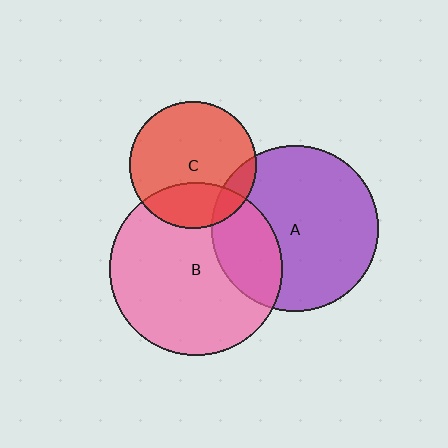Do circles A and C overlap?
Yes.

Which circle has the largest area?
Circle B (pink).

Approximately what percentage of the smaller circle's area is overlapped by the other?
Approximately 10%.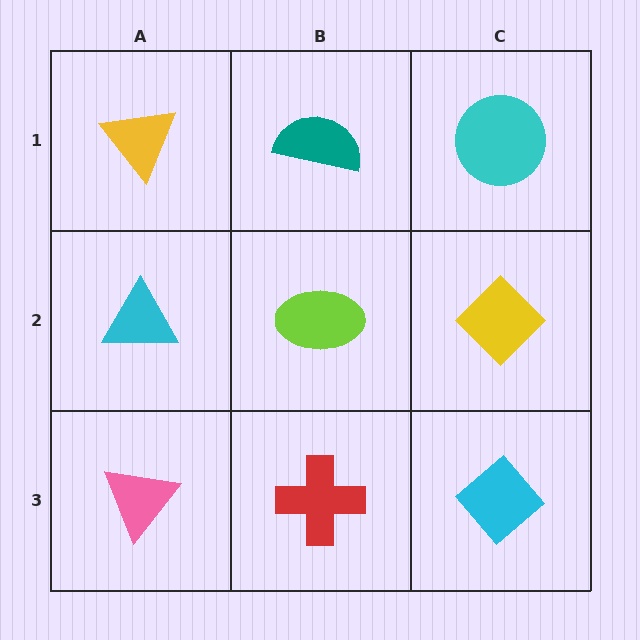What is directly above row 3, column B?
A lime ellipse.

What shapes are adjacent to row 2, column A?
A yellow triangle (row 1, column A), a pink triangle (row 3, column A), a lime ellipse (row 2, column B).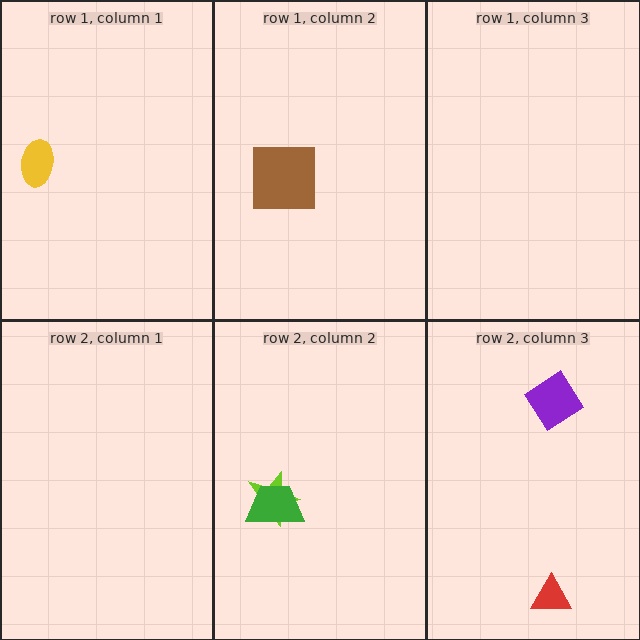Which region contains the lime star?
The row 2, column 2 region.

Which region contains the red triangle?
The row 2, column 3 region.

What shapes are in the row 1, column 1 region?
The yellow ellipse.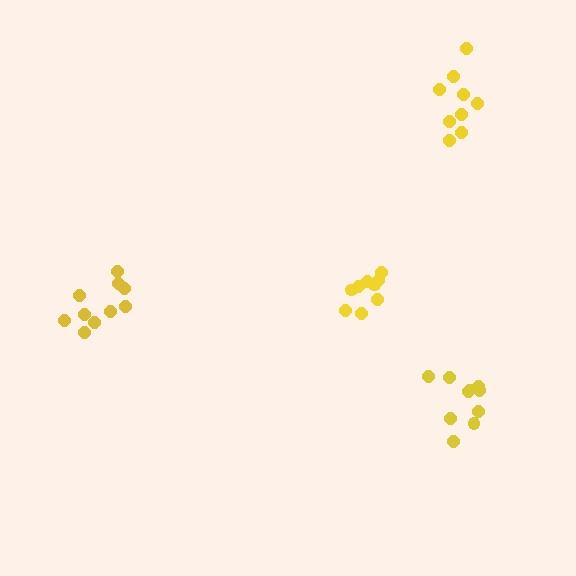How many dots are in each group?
Group 1: 9 dots, Group 2: 10 dots, Group 3: 10 dots, Group 4: 9 dots (38 total).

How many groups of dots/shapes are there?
There are 4 groups.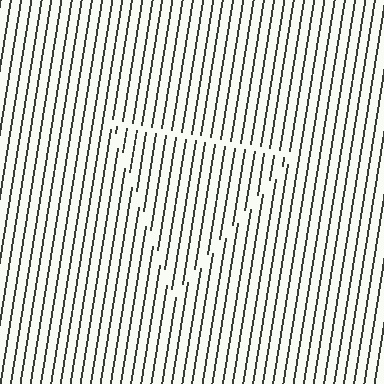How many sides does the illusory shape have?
3 sides — the line-ends trace a triangle.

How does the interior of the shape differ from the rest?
The interior of the shape contains the same grating, shifted by half a period — the contour is defined by the phase discontinuity where line-ends from the inner and outer gratings abut.